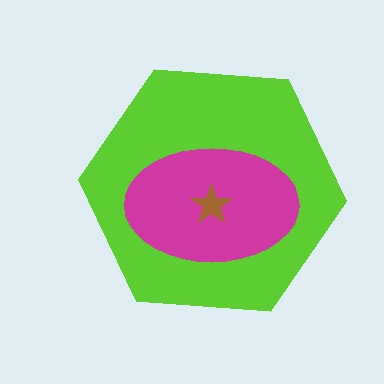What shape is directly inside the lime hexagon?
The magenta ellipse.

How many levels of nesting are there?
3.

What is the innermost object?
The brown star.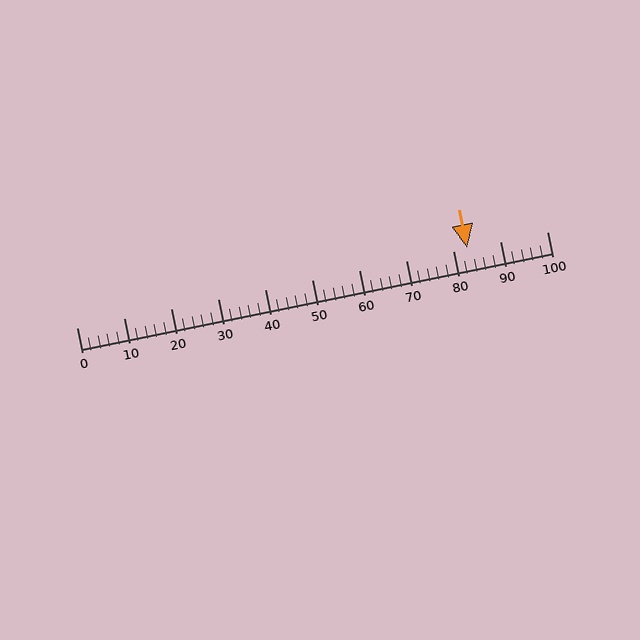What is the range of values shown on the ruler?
The ruler shows values from 0 to 100.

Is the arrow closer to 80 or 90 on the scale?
The arrow is closer to 80.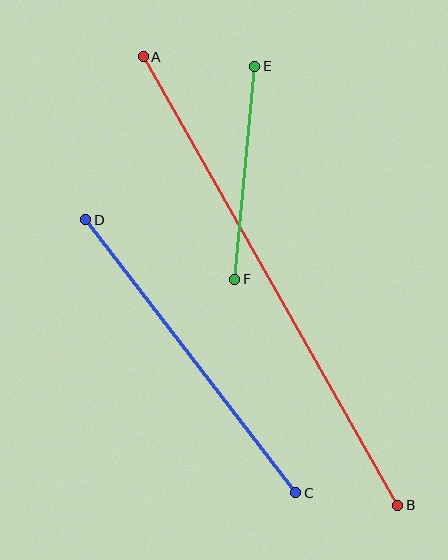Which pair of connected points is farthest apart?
Points A and B are farthest apart.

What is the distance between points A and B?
The distance is approximately 516 pixels.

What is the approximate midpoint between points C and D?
The midpoint is at approximately (191, 356) pixels.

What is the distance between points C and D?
The distance is approximately 344 pixels.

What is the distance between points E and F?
The distance is approximately 214 pixels.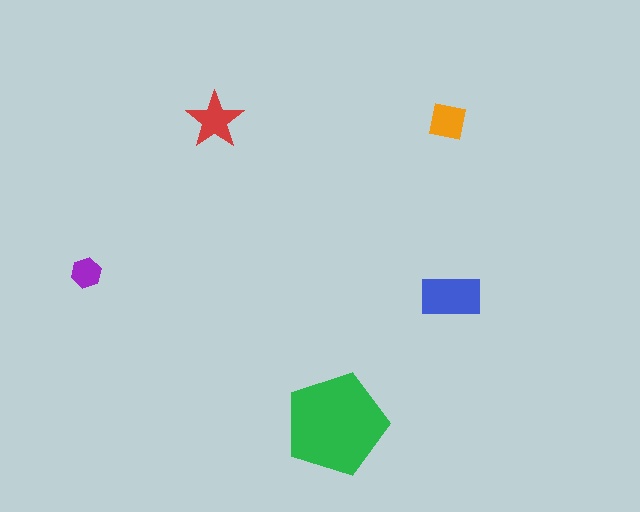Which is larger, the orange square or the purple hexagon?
The orange square.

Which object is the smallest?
The purple hexagon.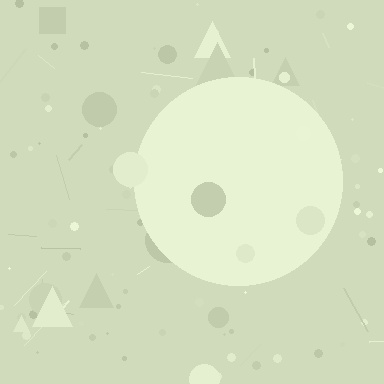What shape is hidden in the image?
A circle is hidden in the image.